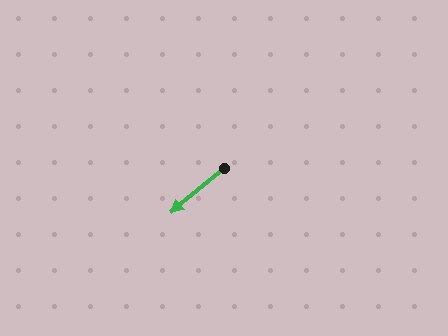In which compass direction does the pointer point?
Southwest.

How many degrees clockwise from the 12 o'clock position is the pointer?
Approximately 230 degrees.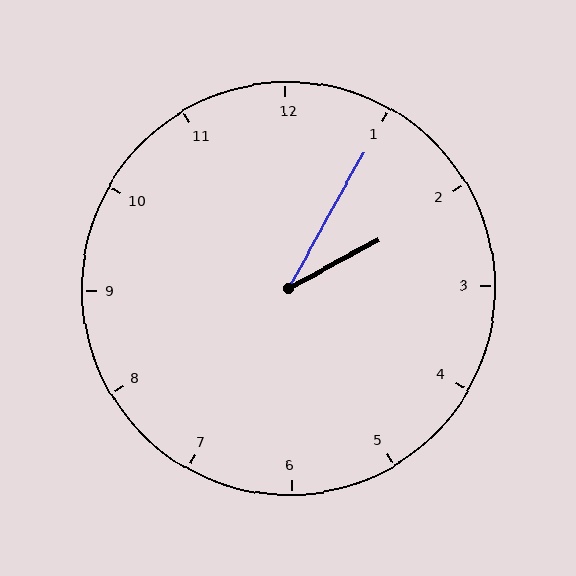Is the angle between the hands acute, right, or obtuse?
It is acute.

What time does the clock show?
2:05.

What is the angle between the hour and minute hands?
Approximately 32 degrees.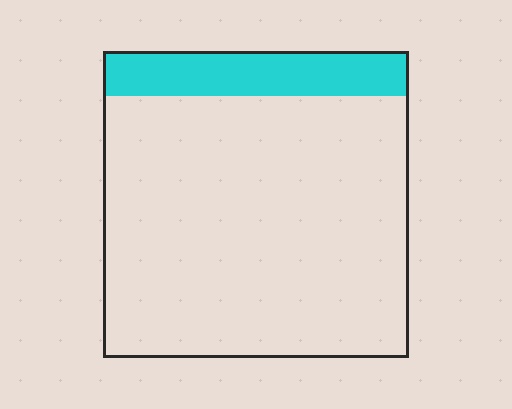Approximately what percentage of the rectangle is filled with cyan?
Approximately 15%.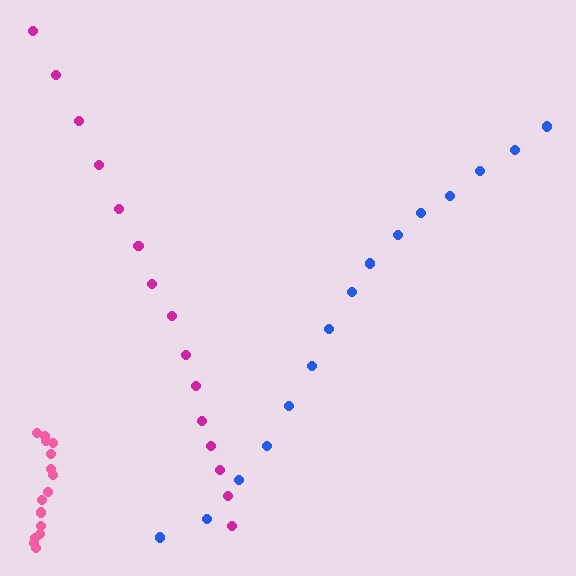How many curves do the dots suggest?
There are 3 distinct paths.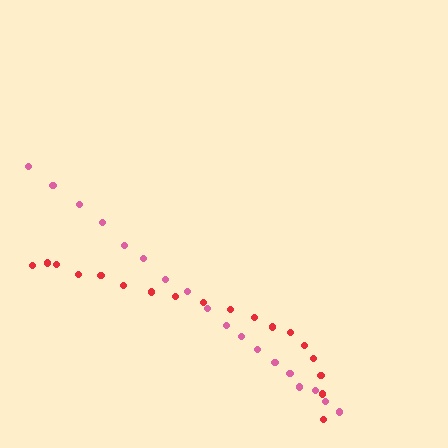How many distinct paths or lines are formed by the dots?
There are 2 distinct paths.